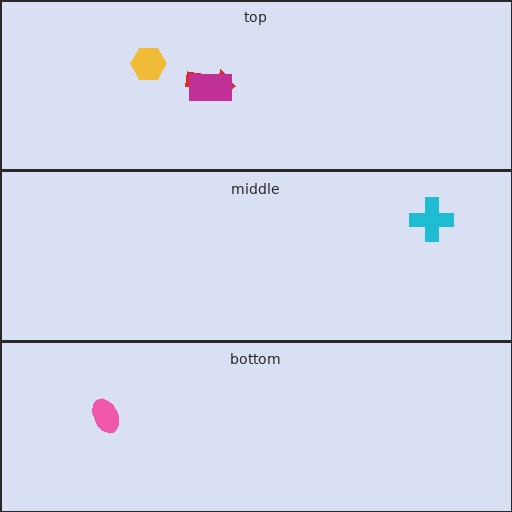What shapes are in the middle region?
The cyan cross.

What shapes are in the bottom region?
The pink ellipse.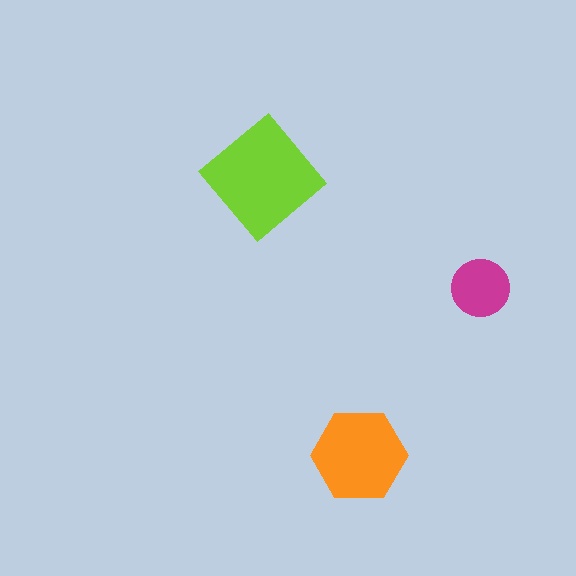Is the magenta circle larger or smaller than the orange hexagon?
Smaller.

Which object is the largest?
The lime diamond.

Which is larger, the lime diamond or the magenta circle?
The lime diamond.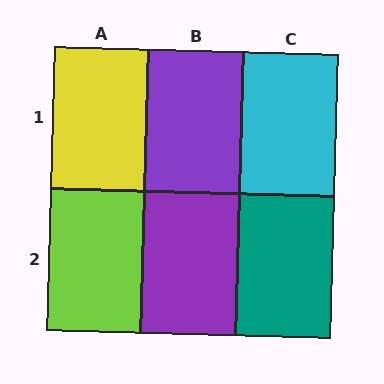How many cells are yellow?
1 cell is yellow.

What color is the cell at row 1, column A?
Yellow.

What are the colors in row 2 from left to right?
Lime, purple, teal.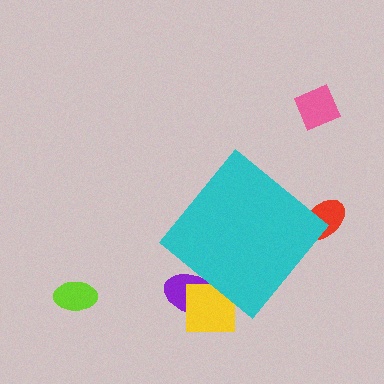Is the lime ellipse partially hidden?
No, the lime ellipse is fully visible.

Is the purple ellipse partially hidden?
Yes, the purple ellipse is partially hidden behind the cyan diamond.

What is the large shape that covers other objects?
A cyan diamond.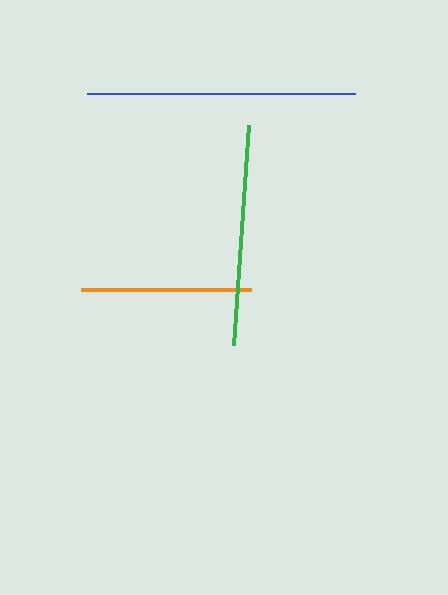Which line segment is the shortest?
The orange line is the shortest at approximately 170 pixels.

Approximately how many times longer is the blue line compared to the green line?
The blue line is approximately 1.2 times the length of the green line.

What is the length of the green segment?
The green segment is approximately 221 pixels long.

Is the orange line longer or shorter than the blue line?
The blue line is longer than the orange line.